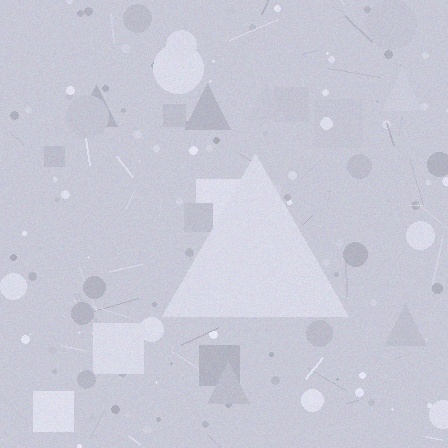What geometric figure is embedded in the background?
A triangle is embedded in the background.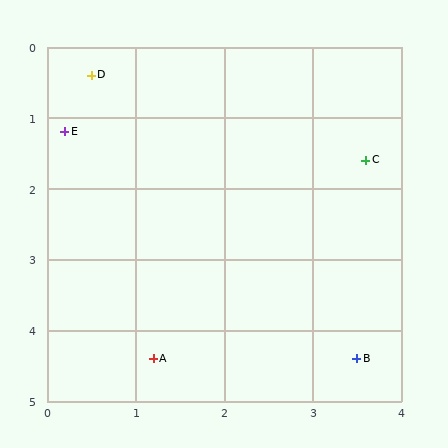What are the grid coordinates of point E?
Point E is at approximately (0.2, 1.2).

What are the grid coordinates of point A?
Point A is at approximately (1.2, 4.4).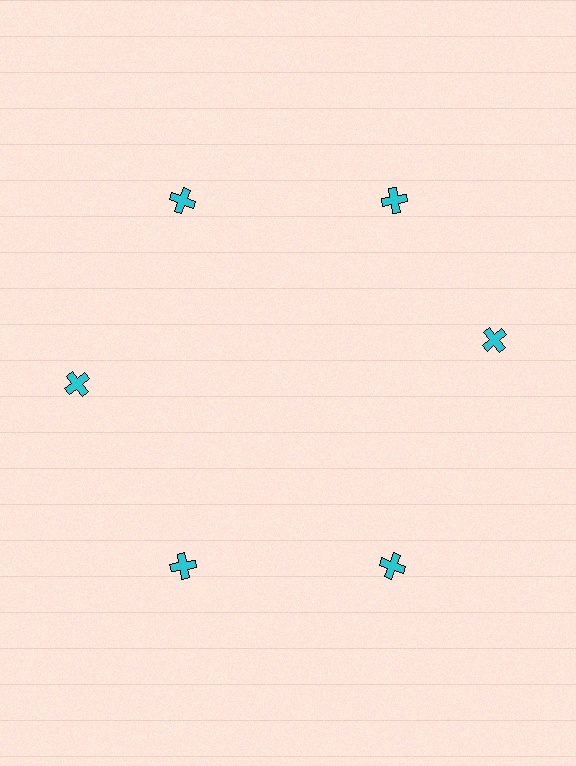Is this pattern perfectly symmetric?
No. The 6 cyan crosses are arranged in a ring, but one element near the 3 o'clock position is rotated out of alignment along the ring, breaking the 6-fold rotational symmetry.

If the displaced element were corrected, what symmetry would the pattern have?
It would have 6-fold rotational symmetry — the pattern would map onto itself every 60 degrees.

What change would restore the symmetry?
The symmetry would be restored by rotating it back into even spacing with its neighbors so that all 6 crosses sit at equal angles and equal distance from the center.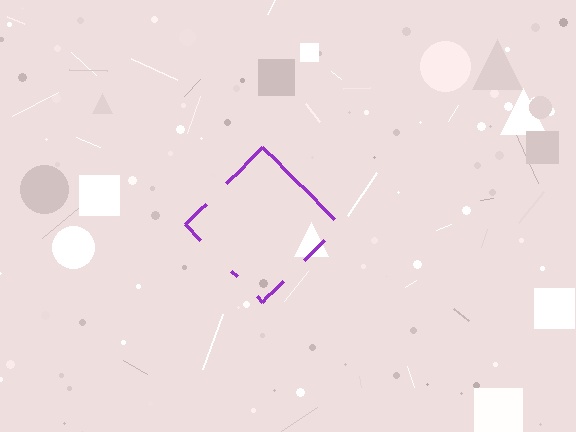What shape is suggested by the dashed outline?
The dashed outline suggests a diamond.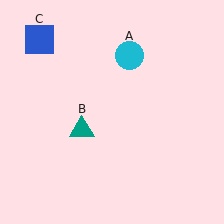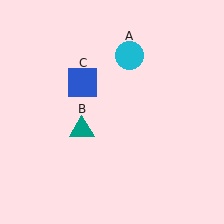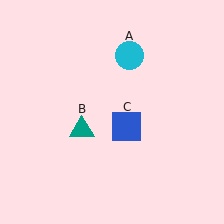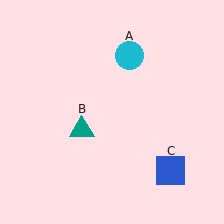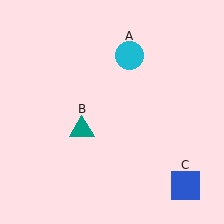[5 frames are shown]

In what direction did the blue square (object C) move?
The blue square (object C) moved down and to the right.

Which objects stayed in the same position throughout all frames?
Cyan circle (object A) and teal triangle (object B) remained stationary.